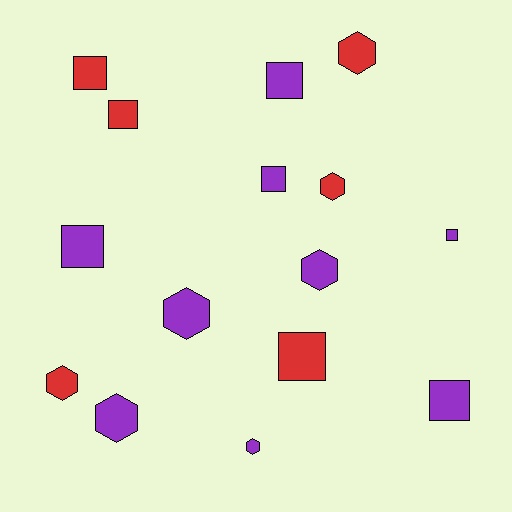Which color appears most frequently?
Purple, with 9 objects.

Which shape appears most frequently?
Square, with 8 objects.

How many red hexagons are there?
There are 3 red hexagons.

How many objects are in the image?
There are 15 objects.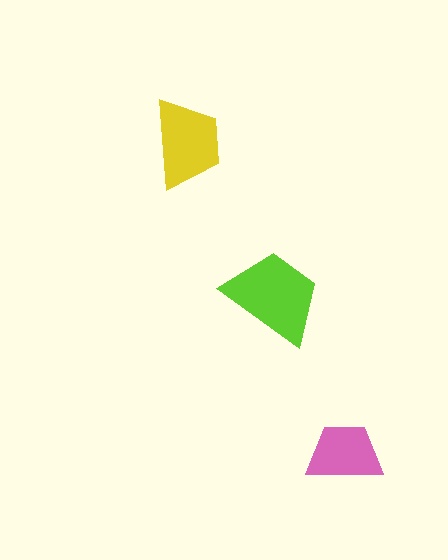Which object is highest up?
The yellow trapezoid is topmost.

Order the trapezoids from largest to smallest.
the lime one, the yellow one, the pink one.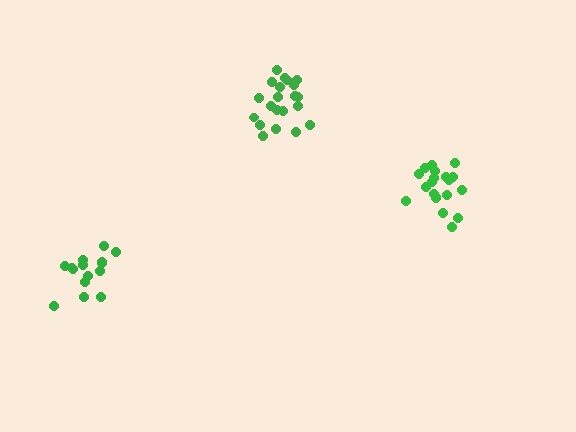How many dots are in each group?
Group 1: 20 dots, Group 2: 15 dots, Group 3: 21 dots (56 total).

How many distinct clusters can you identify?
There are 3 distinct clusters.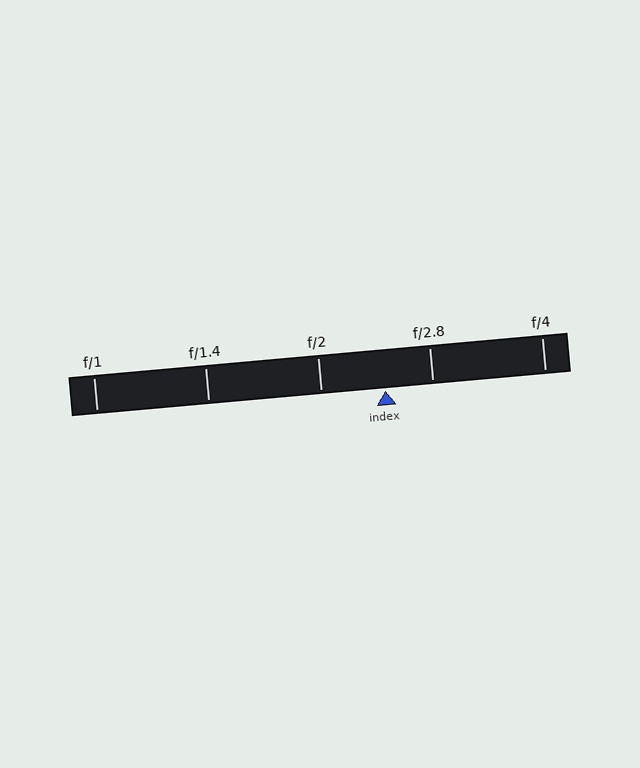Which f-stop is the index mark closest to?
The index mark is closest to f/2.8.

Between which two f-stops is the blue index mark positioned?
The index mark is between f/2 and f/2.8.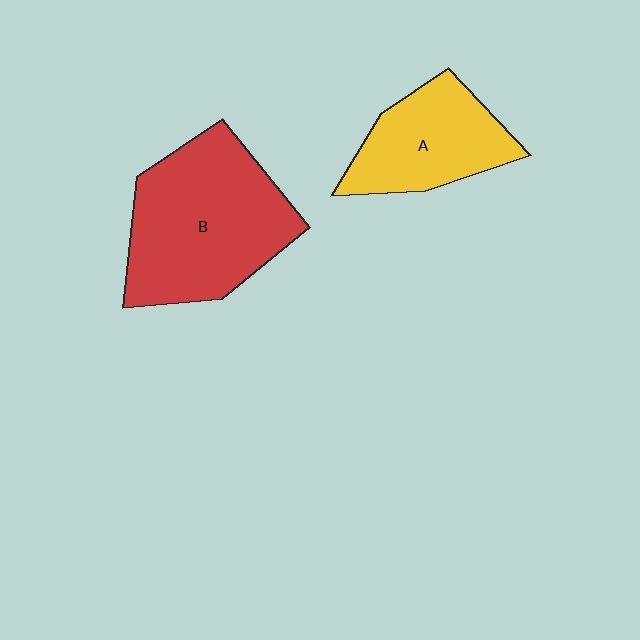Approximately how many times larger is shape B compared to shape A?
Approximately 1.6 times.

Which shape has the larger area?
Shape B (red).